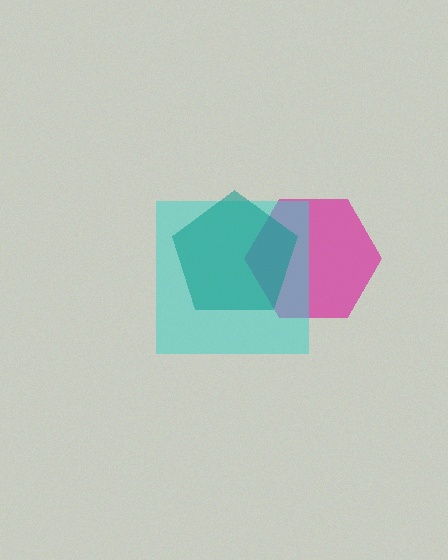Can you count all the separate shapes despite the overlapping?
Yes, there are 3 separate shapes.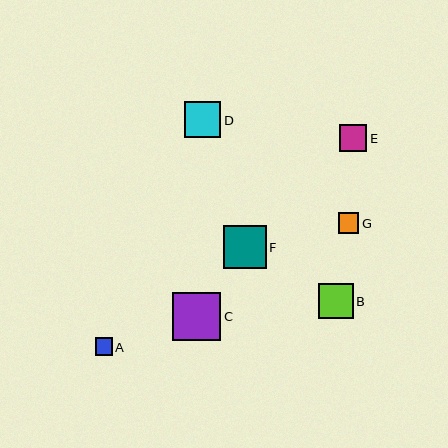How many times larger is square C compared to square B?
Square C is approximately 1.4 times the size of square B.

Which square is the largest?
Square C is the largest with a size of approximately 48 pixels.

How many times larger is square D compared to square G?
Square D is approximately 1.8 times the size of square G.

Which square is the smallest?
Square A is the smallest with a size of approximately 17 pixels.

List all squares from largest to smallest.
From largest to smallest: C, F, D, B, E, G, A.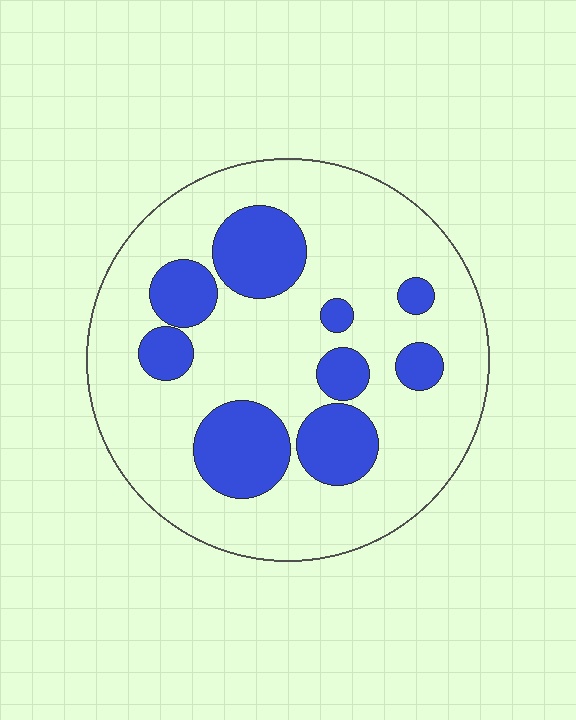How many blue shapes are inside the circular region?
9.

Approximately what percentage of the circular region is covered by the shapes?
Approximately 25%.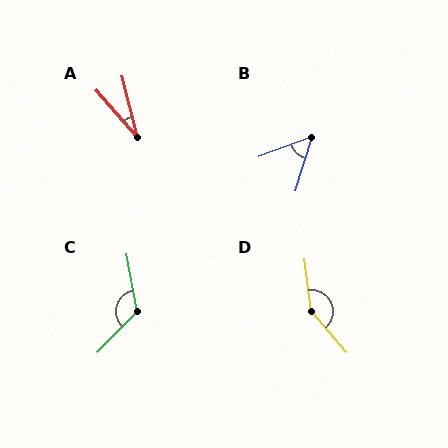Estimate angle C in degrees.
Approximately 126 degrees.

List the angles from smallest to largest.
A (27°), B (52°), C (126°), D (146°).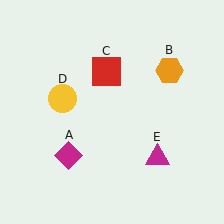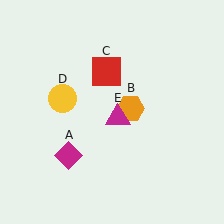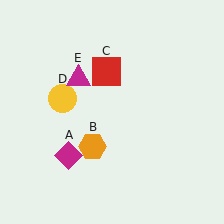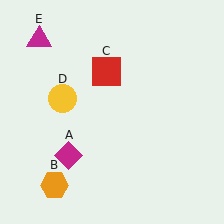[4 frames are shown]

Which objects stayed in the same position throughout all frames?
Magenta diamond (object A) and red square (object C) and yellow circle (object D) remained stationary.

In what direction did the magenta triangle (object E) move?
The magenta triangle (object E) moved up and to the left.